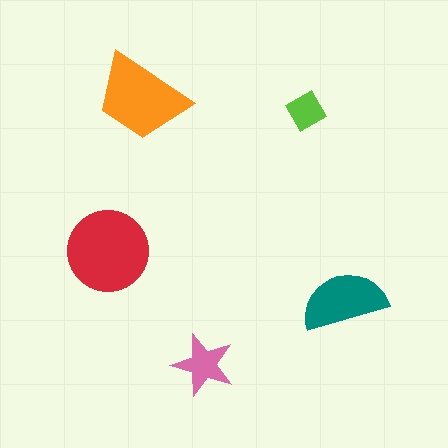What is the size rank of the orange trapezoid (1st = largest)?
2nd.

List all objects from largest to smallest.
The red circle, the orange trapezoid, the teal semicircle, the pink star, the lime square.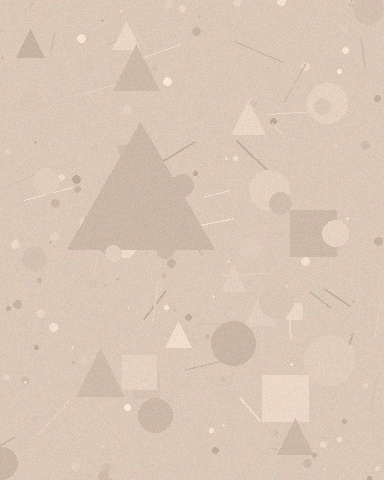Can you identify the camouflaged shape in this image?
The camouflaged shape is a triangle.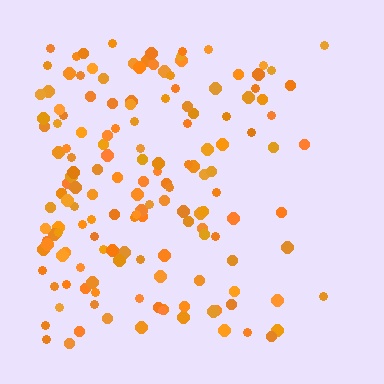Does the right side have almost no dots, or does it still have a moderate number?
Still a moderate number, just noticeably fewer than the left.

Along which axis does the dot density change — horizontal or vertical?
Horizontal.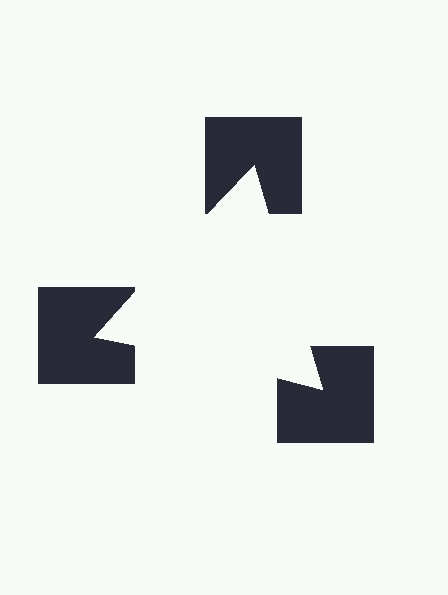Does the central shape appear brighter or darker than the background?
It typically appears slightly brighter than the background, even though no actual brightness change is drawn.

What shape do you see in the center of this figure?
An illusory triangle — its edges are inferred from the aligned wedge cuts in the notched squares, not physically drawn.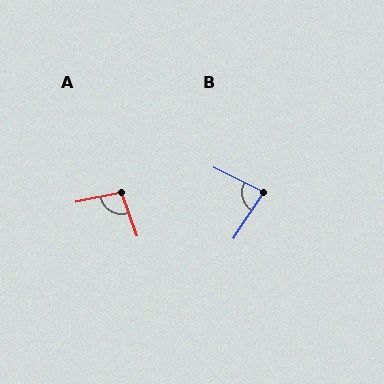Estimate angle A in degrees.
Approximately 97 degrees.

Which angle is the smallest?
B, at approximately 83 degrees.